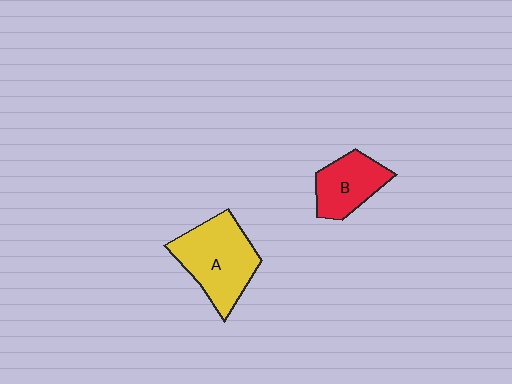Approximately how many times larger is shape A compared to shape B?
Approximately 1.5 times.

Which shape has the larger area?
Shape A (yellow).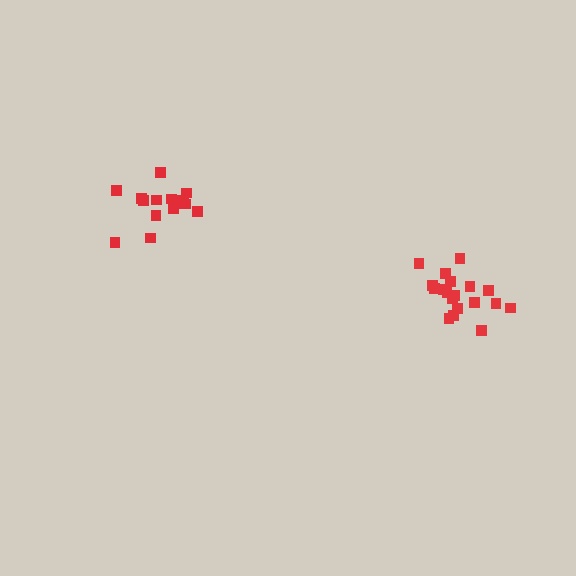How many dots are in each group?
Group 1: 19 dots, Group 2: 15 dots (34 total).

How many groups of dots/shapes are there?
There are 2 groups.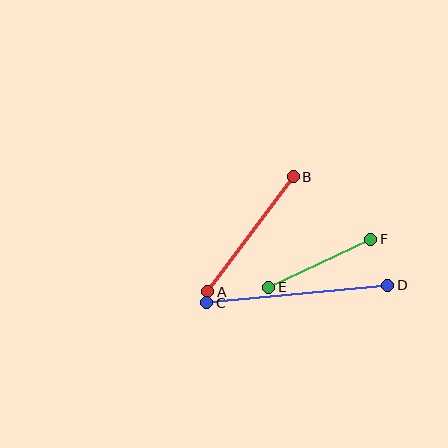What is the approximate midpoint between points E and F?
The midpoint is at approximately (320, 263) pixels.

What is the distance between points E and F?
The distance is approximately 112 pixels.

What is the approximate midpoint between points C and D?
The midpoint is at approximately (297, 294) pixels.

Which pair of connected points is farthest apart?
Points C and D are farthest apart.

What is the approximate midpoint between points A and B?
The midpoint is at approximately (251, 234) pixels.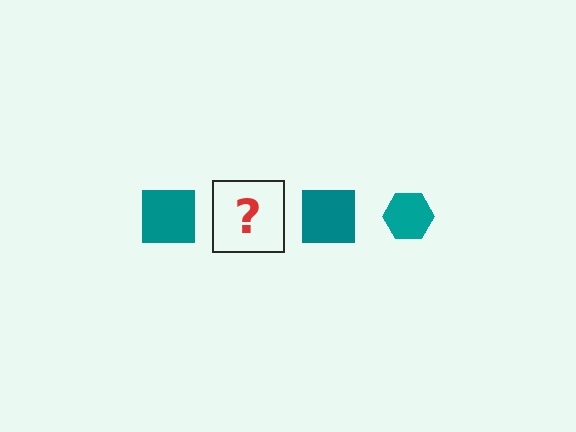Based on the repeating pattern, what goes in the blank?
The blank should be a teal hexagon.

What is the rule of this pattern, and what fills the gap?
The rule is that the pattern cycles through square, hexagon shapes in teal. The gap should be filled with a teal hexagon.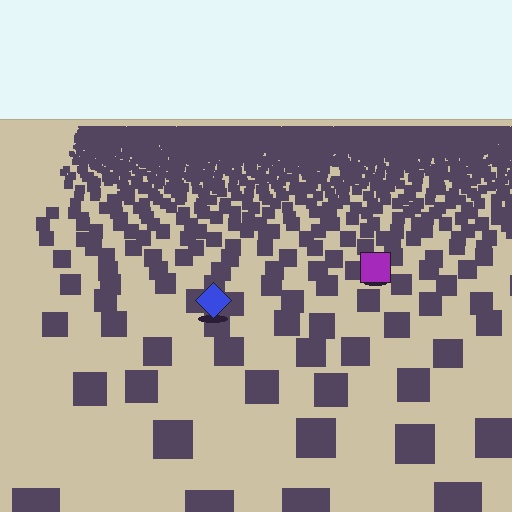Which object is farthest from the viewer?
The purple square is farthest from the viewer. It appears smaller and the ground texture around it is denser.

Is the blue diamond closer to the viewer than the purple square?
Yes. The blue diamond is closer — you can tell from the texture gradient: the ground texture is coarser near it.